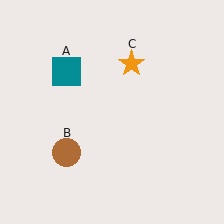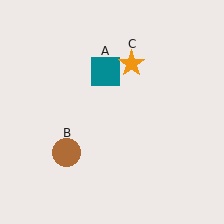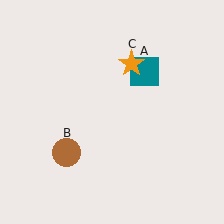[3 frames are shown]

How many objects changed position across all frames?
1 object changed position: teal square (object A).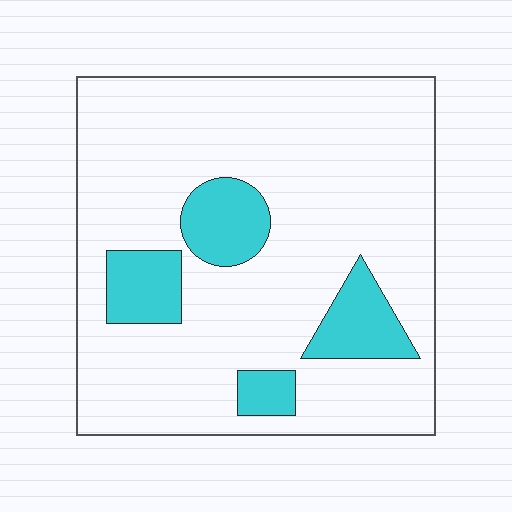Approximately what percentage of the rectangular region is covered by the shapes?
Approximately 15%.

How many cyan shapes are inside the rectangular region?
4.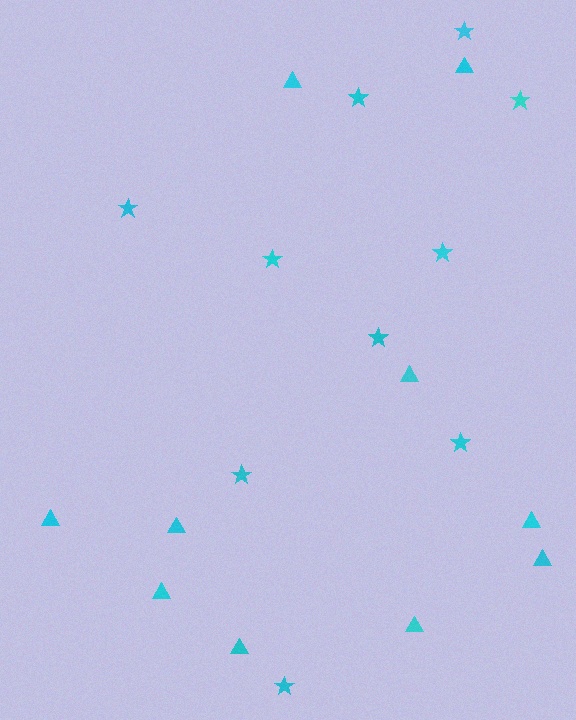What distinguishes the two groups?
There are 2 groups: one group of stars (10) and one group of triangles (10).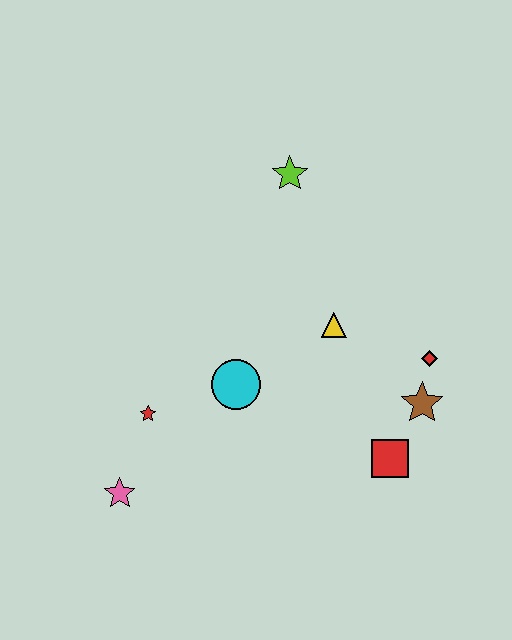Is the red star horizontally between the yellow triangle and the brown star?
No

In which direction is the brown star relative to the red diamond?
The brown star is below the red diamond.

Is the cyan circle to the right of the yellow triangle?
No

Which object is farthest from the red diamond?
The pink star is farthest from the red diamond.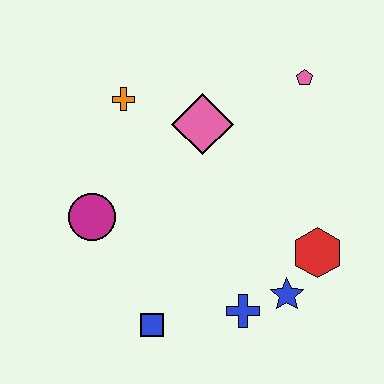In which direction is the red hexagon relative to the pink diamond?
The red hexagon is below the pink diamond.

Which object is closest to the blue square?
The blue cross is closest to the blue square.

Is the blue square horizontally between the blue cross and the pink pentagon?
No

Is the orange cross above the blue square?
Yes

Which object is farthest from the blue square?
The pink pentagon is farthest from the blue square.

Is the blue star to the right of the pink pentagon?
No